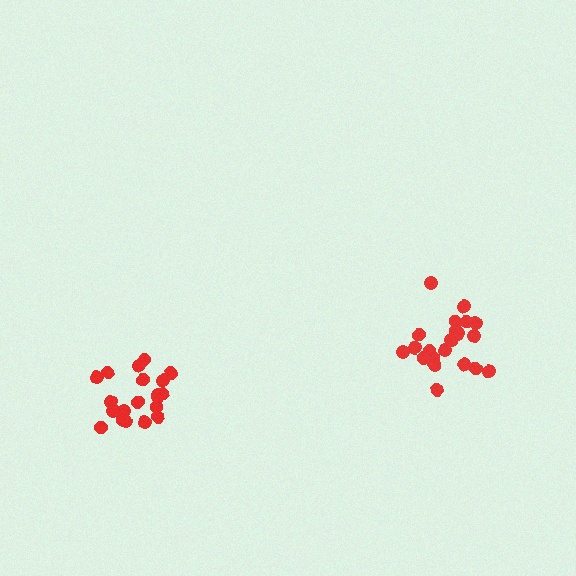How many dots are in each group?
Group 1: 20 dots, Group 2: 21 dots (41 total).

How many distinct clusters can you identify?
There are 2 distinct clusters.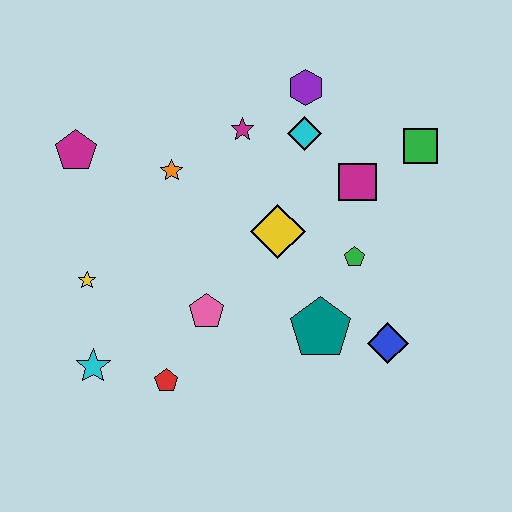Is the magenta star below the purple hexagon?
Yes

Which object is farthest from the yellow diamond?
The cyan star is farthest from the yellow diamond.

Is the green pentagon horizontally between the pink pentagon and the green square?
Yes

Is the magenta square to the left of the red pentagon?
No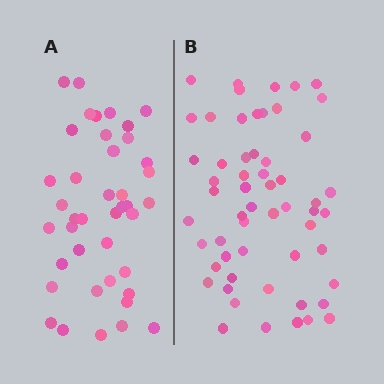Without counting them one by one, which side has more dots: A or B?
Region B (the right region) has more dots.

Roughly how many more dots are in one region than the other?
Region B has approximately 15 more dots than region A.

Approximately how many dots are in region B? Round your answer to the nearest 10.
About 60 dots. (The exact count is 57, which rounds to 60.)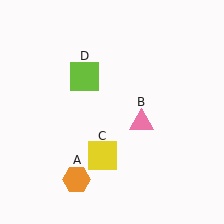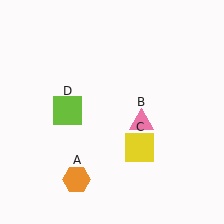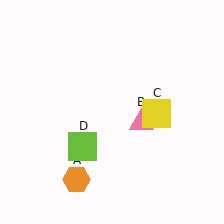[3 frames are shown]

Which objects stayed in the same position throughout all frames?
Orange hexagon (object A) and pink triangle (object B) remained stationary.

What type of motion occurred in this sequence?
The yellow square (object C), lime square (object D) rotated counterclockwise around the center of the scene.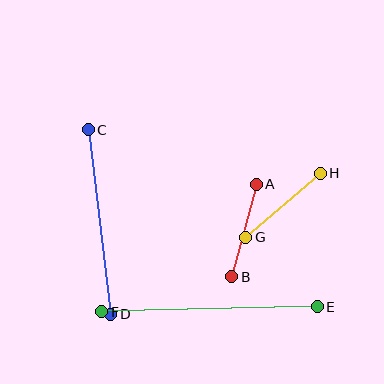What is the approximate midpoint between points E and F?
The midpoint is at approximately (210, 309) pixels.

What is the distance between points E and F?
The distance is approximately 215 pixels.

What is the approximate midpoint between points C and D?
The midpoint is at approximately (100, 222) pixels.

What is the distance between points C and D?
The distance is approximately 186 pixels.